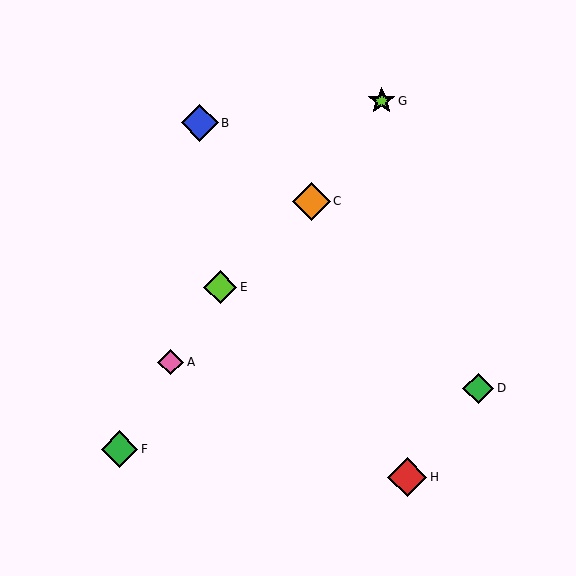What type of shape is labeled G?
Shape G is a lime star.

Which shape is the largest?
The red diamond (labeled H) is the largest.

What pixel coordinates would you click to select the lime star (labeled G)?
Click at (382, 101) to select the lime star G.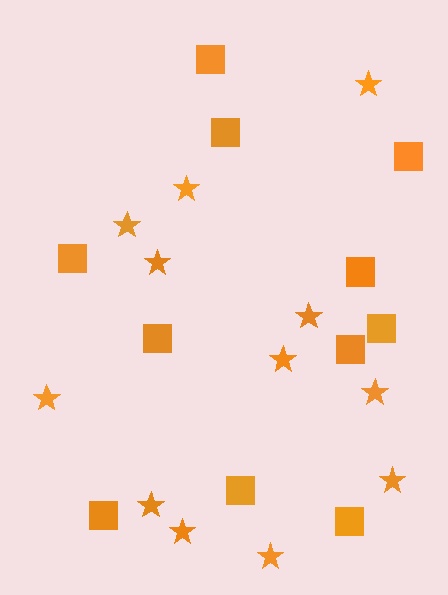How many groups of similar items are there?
There are 2 groups: one group of squares (11) and one group of stars (12).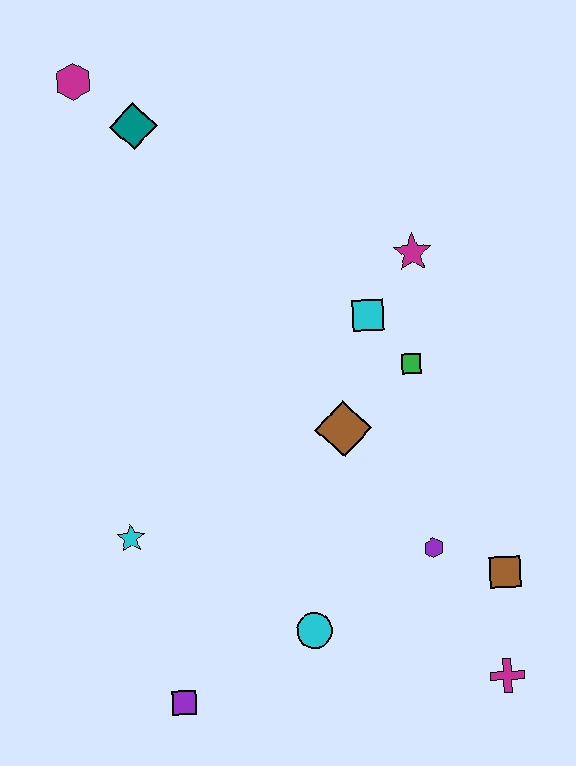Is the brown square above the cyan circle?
Yes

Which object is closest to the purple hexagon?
The brown square is closest to the purple hexagon.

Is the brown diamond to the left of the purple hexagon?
Yes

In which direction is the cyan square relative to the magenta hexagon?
The cyan square is to the right of the magenta hexagon.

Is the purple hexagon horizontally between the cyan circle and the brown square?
Yes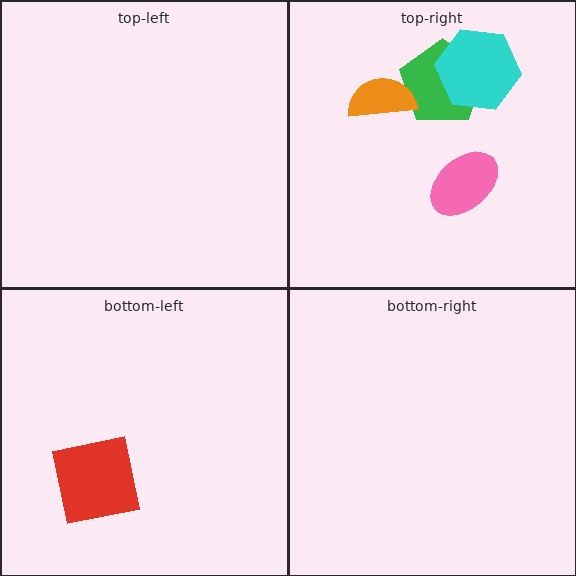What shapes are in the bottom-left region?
The red square.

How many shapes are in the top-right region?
4.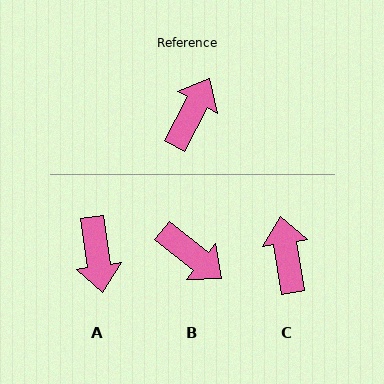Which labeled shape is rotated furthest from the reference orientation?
A, about 144 degrees away.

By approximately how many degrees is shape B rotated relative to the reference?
Approximately 101 degrees clockwise.